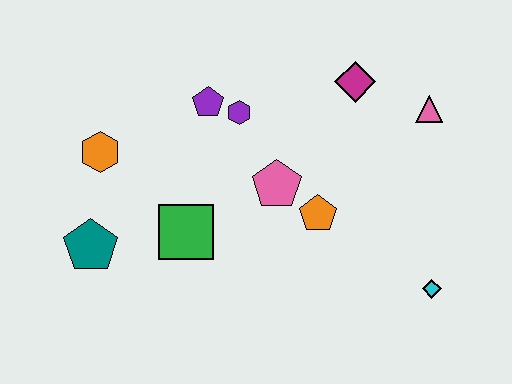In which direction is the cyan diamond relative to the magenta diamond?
The cyan diamond is below the magenta diamond.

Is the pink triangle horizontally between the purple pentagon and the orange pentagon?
No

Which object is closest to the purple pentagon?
The purple hexagon is closest to the purple pentagon.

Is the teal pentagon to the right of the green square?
No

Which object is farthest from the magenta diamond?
The teal pentagon is farthest from the magenta diamond.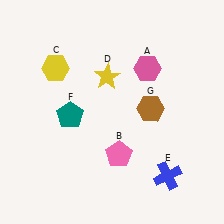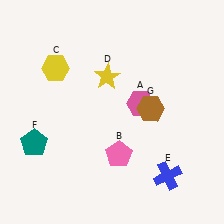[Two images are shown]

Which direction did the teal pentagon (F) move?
The teal pentagon (F) moved left.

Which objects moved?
The objects that moved are: the pink hexagon (A), the teal pentagon (F).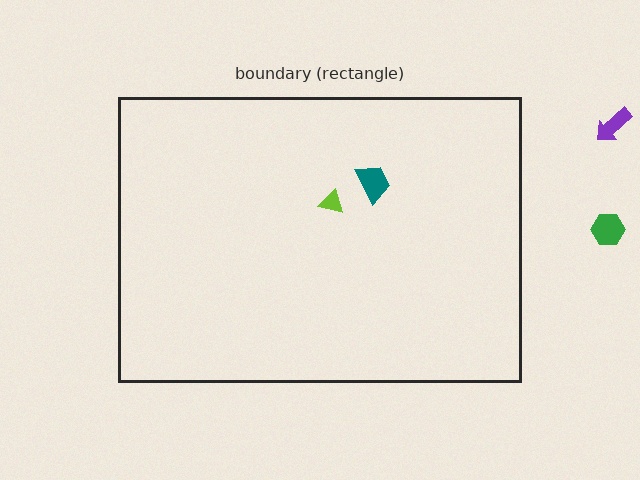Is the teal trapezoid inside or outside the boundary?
Inside.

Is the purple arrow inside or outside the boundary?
Outside.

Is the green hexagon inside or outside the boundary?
Outside.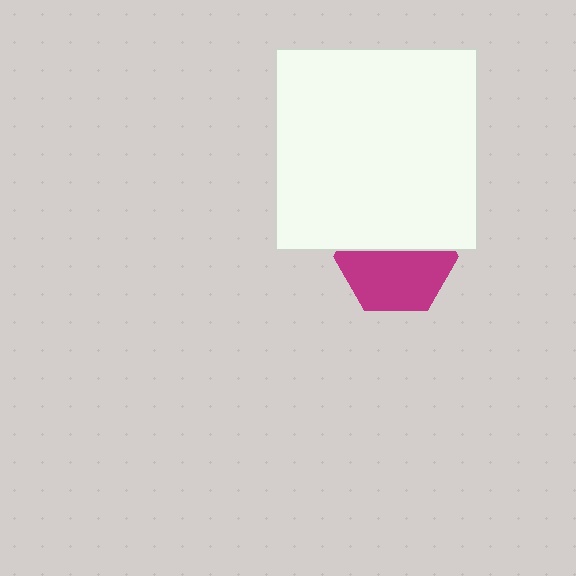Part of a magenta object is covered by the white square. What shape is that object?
It is a hexagon.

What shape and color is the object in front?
The object in front is a white square.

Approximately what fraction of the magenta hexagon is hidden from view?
Roughly 44% of the magenta hexagon is hidden behind the white square.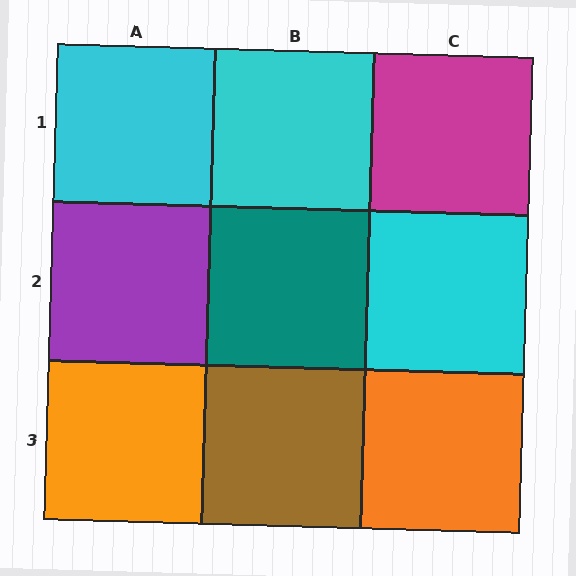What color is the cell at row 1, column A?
Cyan.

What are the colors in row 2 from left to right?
Purple, teal, cyan.